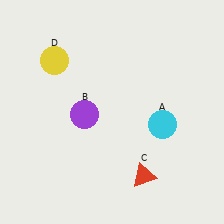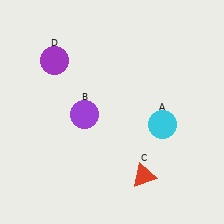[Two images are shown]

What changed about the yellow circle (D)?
In Image 1, D is yellow. In Image 2, it changed to purple.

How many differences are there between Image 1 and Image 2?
There is 1 difference between the two images.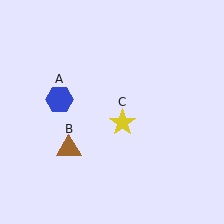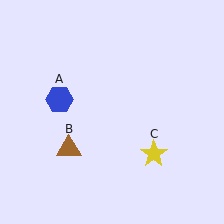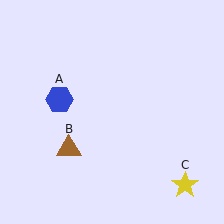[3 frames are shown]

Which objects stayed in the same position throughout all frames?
Blue hexagon (object A) and brown triangle (object B) remained stationary.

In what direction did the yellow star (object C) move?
The yellow star (object C) moved down and to the right.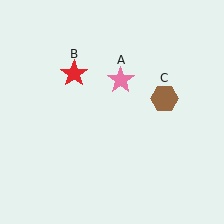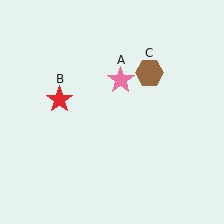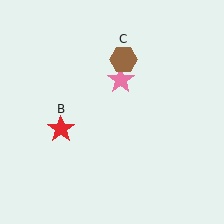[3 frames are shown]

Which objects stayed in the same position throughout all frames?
Pink star (object A) remained stationary.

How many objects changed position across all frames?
2 objects changed position: red star (object B), brown hexagon (object C).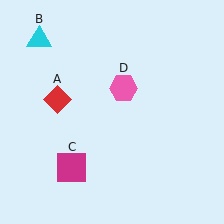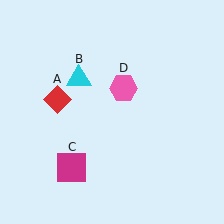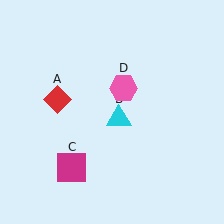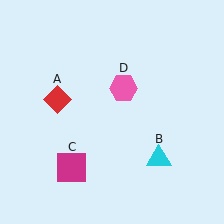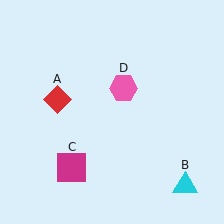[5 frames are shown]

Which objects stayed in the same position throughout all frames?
Red diamond (object A) and magenta square (object C) and pink hexagon (object D) remained stationary.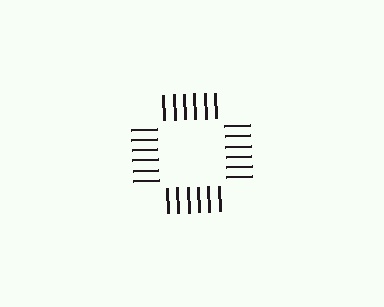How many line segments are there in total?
24 — 6 along each of the 4 edges.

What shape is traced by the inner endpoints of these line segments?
An illusory square — the line segments terminate on its edges but no continuous stroke is drawn.